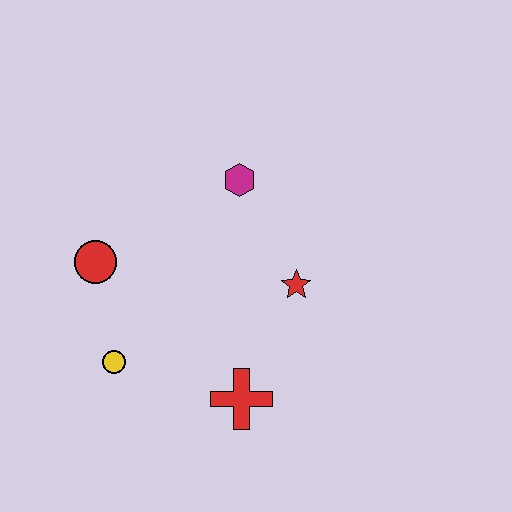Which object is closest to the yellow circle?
The red circle is closest to the yellow circle.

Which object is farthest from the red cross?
The magenta hexagon is farthest from the red cross.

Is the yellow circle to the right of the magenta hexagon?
No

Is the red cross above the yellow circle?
No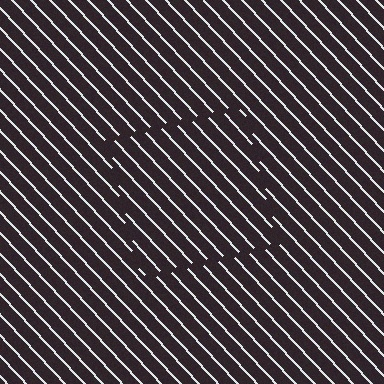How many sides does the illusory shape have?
4 sides — the line-ends trace a square.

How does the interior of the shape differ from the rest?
The interior of the shape contains the same grating, shifted by half a period — the contour is defined by the phase discontinuity where line-ends from the inner and outer gratings abut.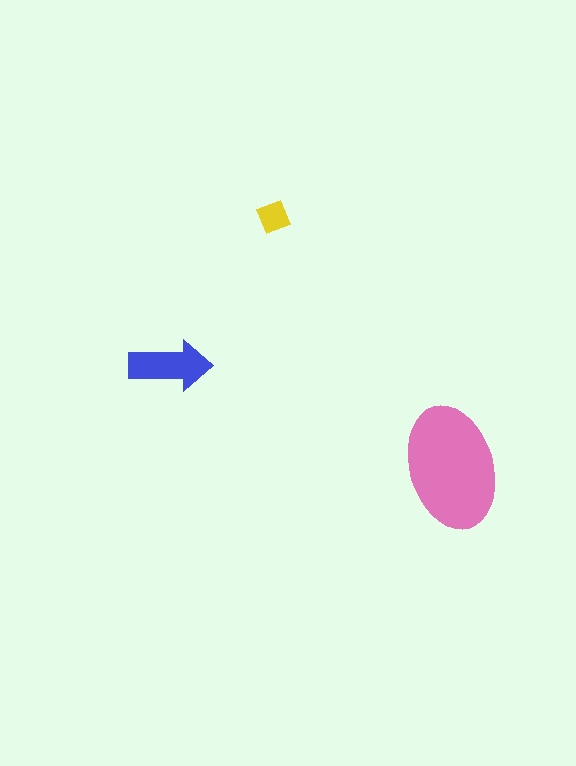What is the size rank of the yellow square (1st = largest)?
3rd.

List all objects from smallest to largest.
The yellow square, the blue arrow, the pink ellipse.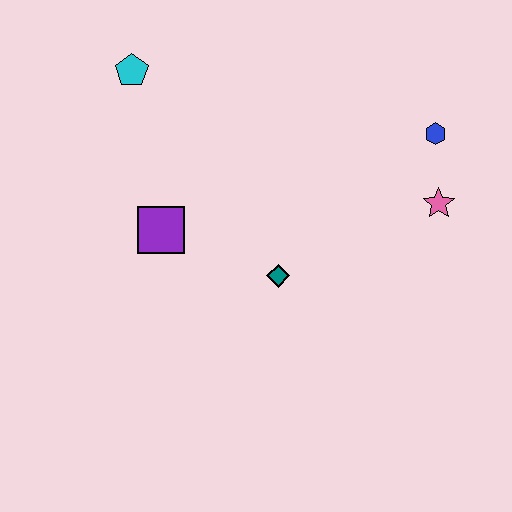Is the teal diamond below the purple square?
Yes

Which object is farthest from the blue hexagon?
The cyan pentagon is farthest from the blue hexagon.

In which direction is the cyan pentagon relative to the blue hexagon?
The cyan pentagon is to the left of the blue hexagon.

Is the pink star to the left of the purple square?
No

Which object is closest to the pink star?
The blue hexagon is closest to the pink star.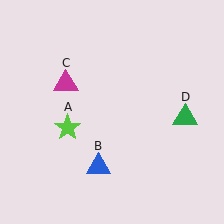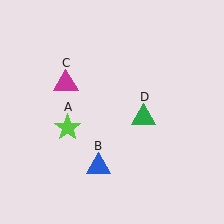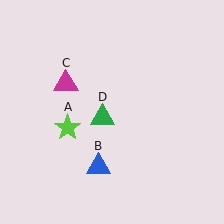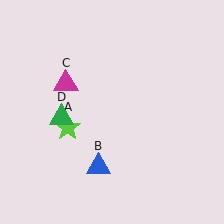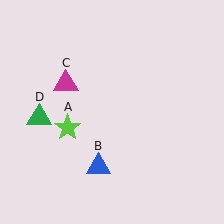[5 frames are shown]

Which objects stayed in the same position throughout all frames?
Lime star (object A) and blue triangle (object B) and magenta triangle (object C) remained stationary.